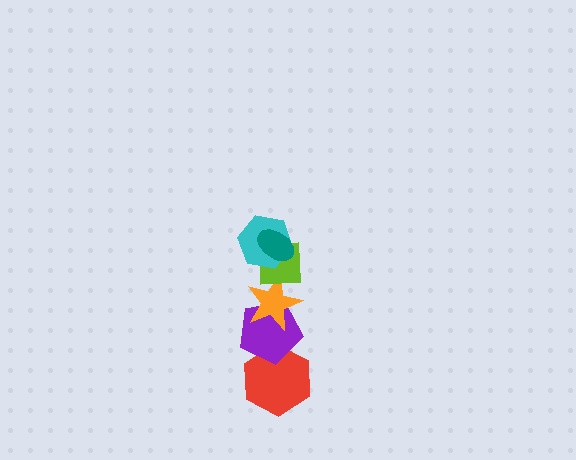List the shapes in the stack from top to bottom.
From top to bottom: the teal ellipse, the cyan hexagon, the lime square, the orange star, the purple pentagon, the red hexagon.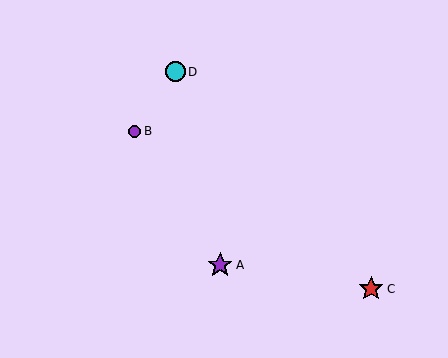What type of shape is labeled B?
Shape B is a purple circle.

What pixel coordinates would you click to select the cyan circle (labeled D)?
Click at (175, 72) to select the cyan circle D.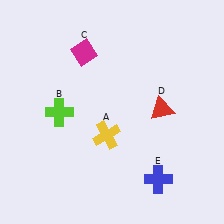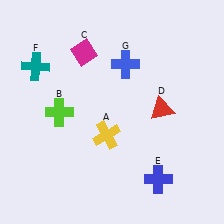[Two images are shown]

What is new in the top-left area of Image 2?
A teal cross (F) was added in the top-left area of Image 2.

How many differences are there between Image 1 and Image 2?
There are 2 differences between the two images.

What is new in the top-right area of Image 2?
A blue cross (G) was added in the top-right area of Image 2.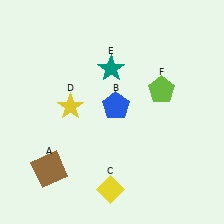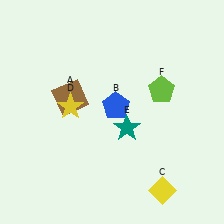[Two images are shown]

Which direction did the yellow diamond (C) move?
The yellow diamond (C) moved right.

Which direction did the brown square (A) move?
The brown square (A) moved up.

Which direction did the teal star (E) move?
The teal star (E) moved down.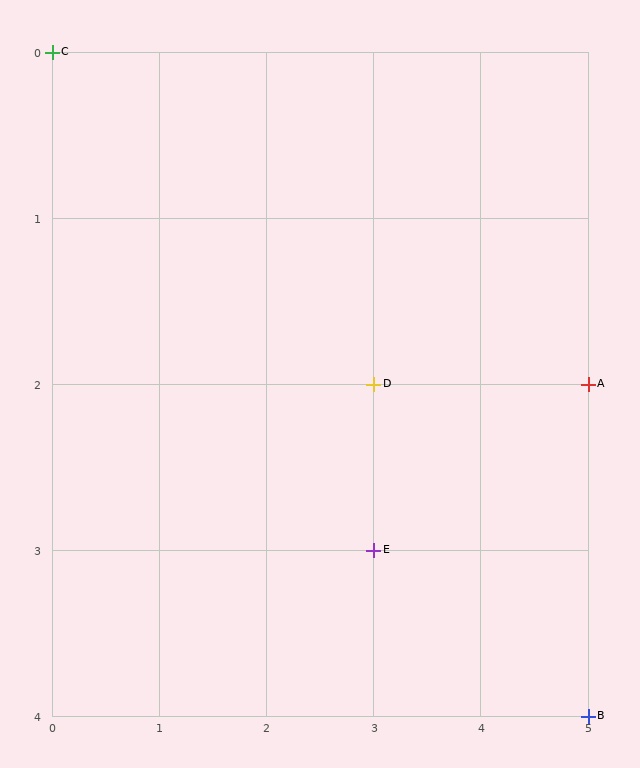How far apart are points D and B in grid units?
Points D and B are 2 columns and 2 rows apart (about 2.8 grid units diagonally).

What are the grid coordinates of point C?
Point C is at grid coordinates (0, 0).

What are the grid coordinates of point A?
Point A is at grid coordinates (5, 2).